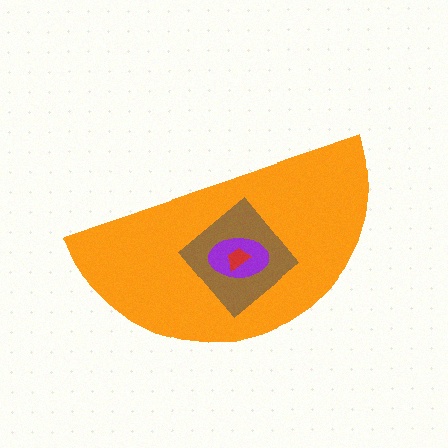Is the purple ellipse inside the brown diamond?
Yes.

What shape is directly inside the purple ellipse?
The red trapezoid.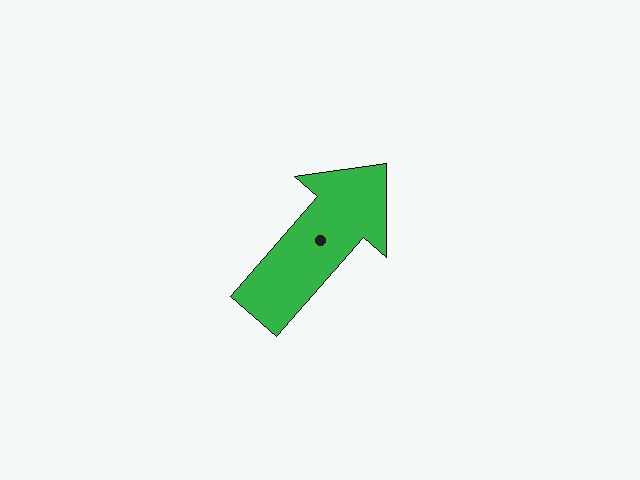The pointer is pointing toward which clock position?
Roughly 1 o'clock.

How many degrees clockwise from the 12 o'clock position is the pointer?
Approximately 41 degrees.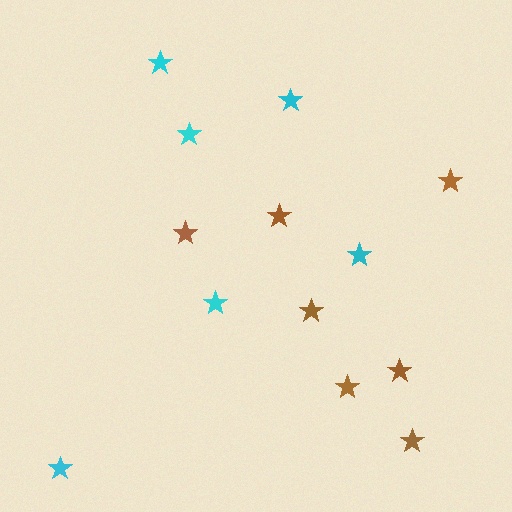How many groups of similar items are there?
There are 2 groups: one group of cyan stars (6) and one group of brown stars (7).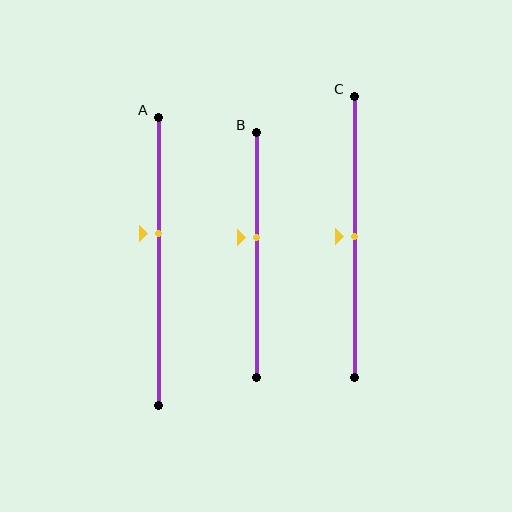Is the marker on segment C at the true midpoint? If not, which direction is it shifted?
Yes, the marker on segment C is at the true midpoint.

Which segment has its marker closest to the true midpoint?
Segment C has its marker closest to the true midpoint.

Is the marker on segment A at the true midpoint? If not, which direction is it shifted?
No, the marker on segment A is shifted upward by about 10% of the segment length.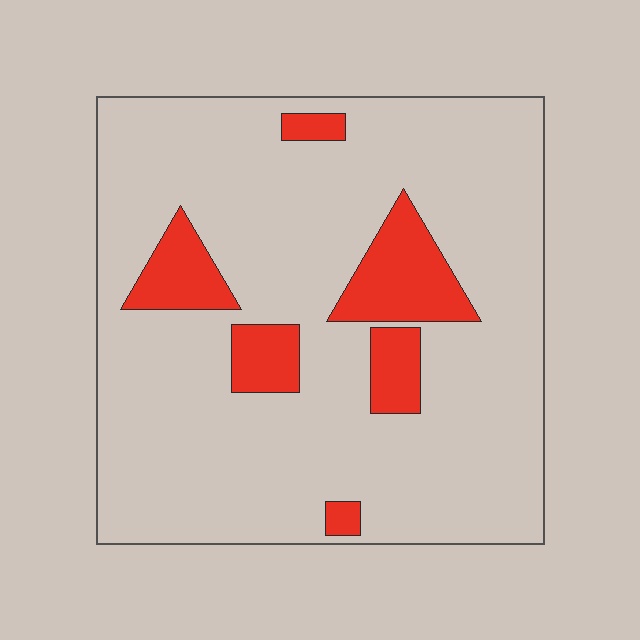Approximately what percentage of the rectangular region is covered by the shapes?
Approximately 15%.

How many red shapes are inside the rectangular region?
6.